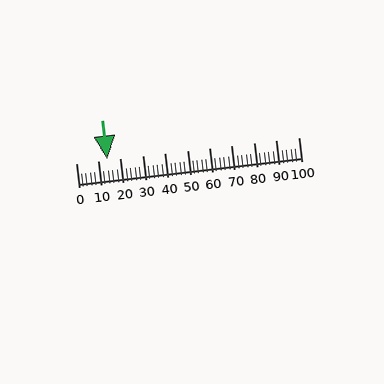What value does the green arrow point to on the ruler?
The green arrow points to approximately 14.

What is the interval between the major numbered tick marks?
The major tick marks are spaced 10 units apart.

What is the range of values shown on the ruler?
The ruler shows values from 0 to 100.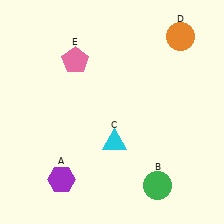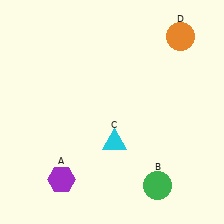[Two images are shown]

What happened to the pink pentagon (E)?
The pink pentagon (E) was removed in Image 2. It was in the top-left area of Image 1.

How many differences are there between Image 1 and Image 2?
There is 1 difference between the two images.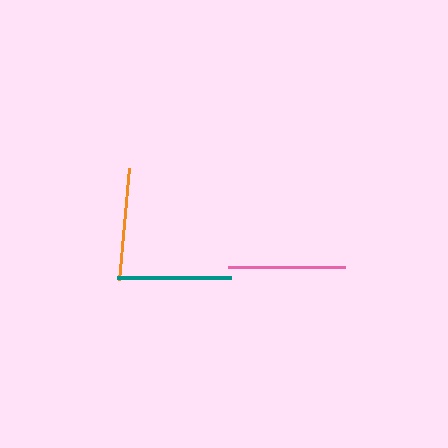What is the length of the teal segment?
The teal segment is approximately 114 pixels long.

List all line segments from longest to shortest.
From longest to shortest: pink, teal, orange.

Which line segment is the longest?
The pink line is the longest at approximately 117 pixels.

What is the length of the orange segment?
The orange segment is approximately 113 pixels long.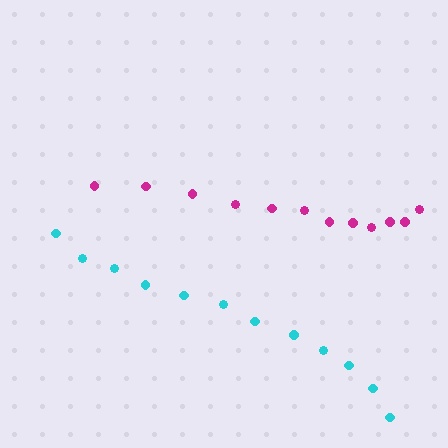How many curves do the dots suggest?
There are 2 distinct paths.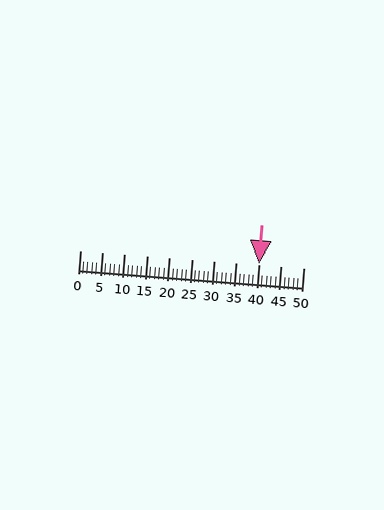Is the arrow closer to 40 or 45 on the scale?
The arrow is closer to 40.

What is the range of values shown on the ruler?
The ruler shows values from 0 to 50.